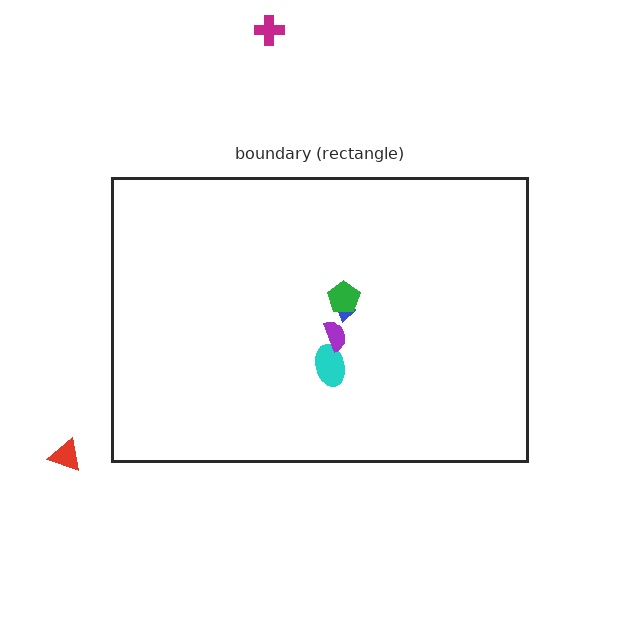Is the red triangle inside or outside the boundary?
Outside.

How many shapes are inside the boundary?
4 inside, 2 outside.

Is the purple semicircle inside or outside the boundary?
Inside.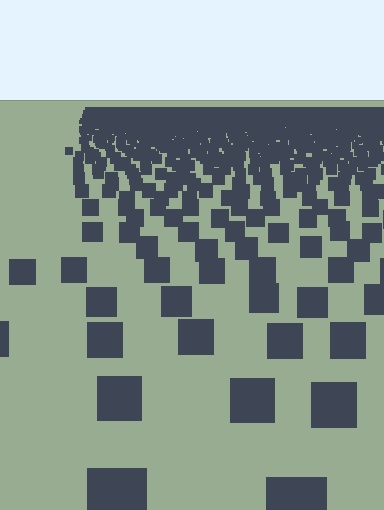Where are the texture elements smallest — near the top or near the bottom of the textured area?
Near the top.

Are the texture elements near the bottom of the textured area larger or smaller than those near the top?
Larger. Near the bottom, elements are closer to the viewer and appear at a bigger on-screen size.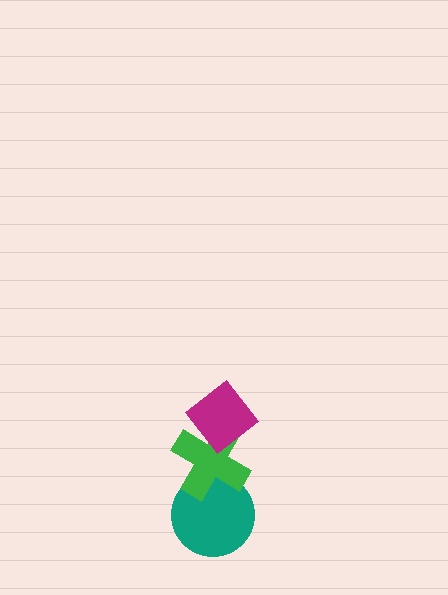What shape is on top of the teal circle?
The green cross is on top of the teal circle.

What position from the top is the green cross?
The green cross is 2nd from the top.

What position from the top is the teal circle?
The teal circle is 3rd from the top.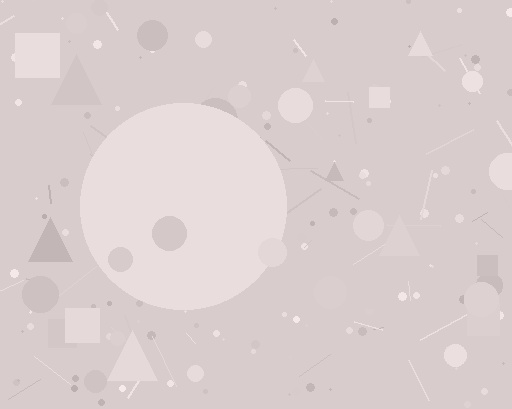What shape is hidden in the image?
A circle is hidden in the image.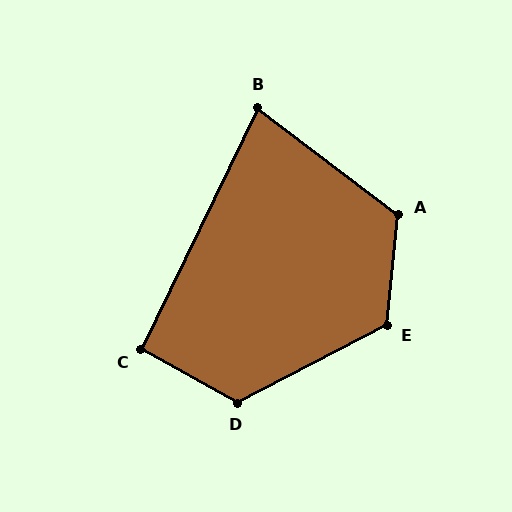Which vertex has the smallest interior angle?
B, at approximately 79 degrees.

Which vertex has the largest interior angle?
D, at approximately 123 degrees.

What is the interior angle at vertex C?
Approximately 93 degrees (approximately right).